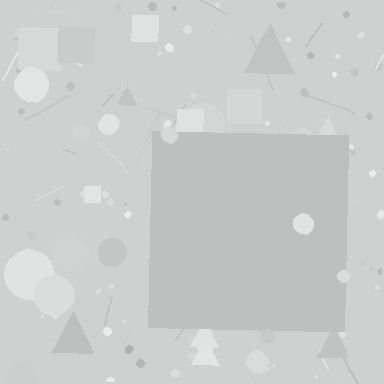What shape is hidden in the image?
A square is hidden in the image.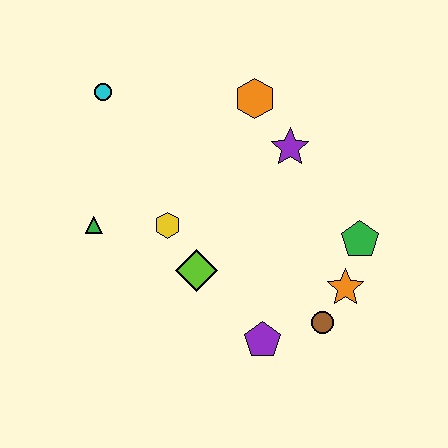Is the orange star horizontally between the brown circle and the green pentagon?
Yes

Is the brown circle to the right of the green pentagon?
No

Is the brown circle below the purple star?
Yes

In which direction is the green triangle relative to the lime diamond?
The green triangle is to the left of the lime diamond.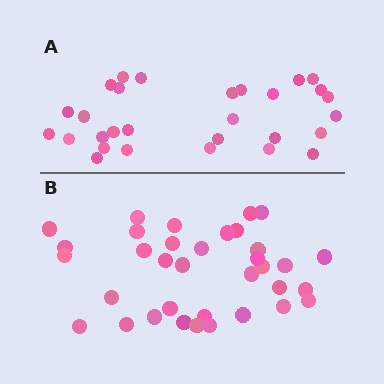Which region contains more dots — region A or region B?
Region B (the bottom region) has more dots.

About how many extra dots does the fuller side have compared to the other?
Region B has about 6 more dots than region A.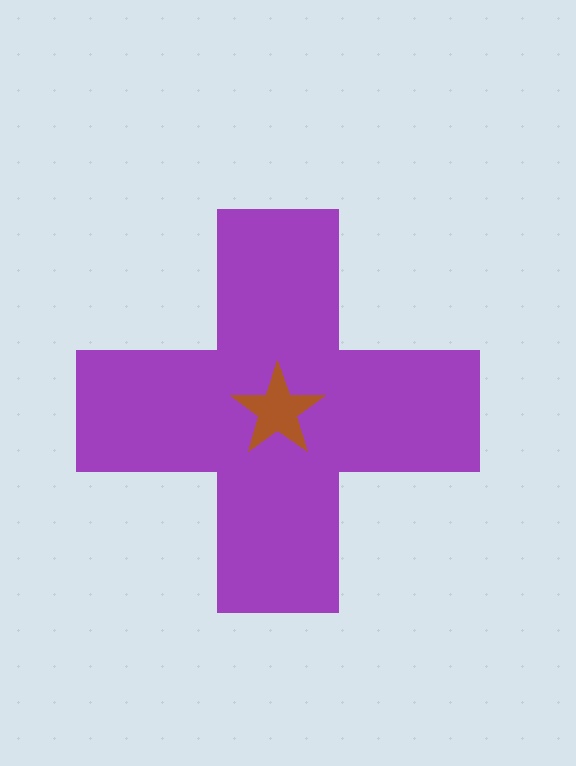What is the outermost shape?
The purple cross.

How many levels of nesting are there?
2.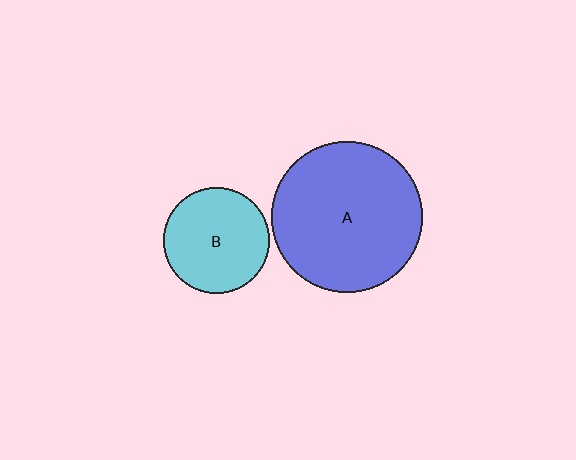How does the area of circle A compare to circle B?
Approximately 2.0 times.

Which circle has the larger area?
Circle A (blue).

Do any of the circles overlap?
No, none of the circles overlap.